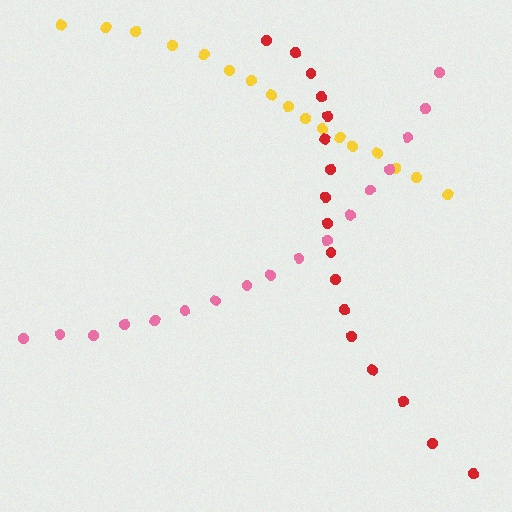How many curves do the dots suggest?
There are 3 distinct paths.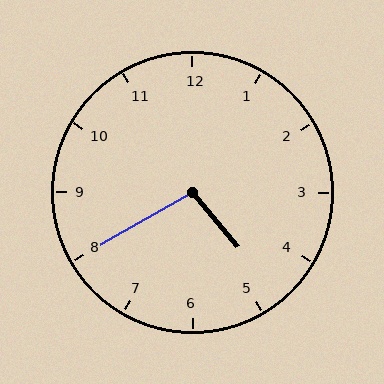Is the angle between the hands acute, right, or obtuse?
It is obtuse.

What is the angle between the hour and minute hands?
Approximately 100 degrees.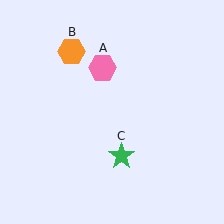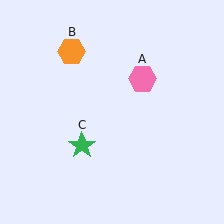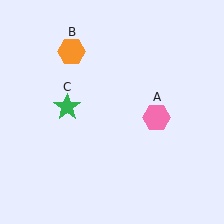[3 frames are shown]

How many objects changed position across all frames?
2 objects changed position: pink hexagon (object A), green star (object C).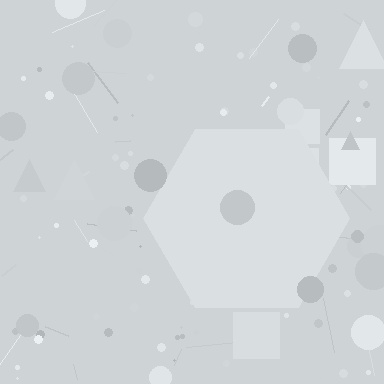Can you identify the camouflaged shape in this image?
The camouflaged shape is a hexagon.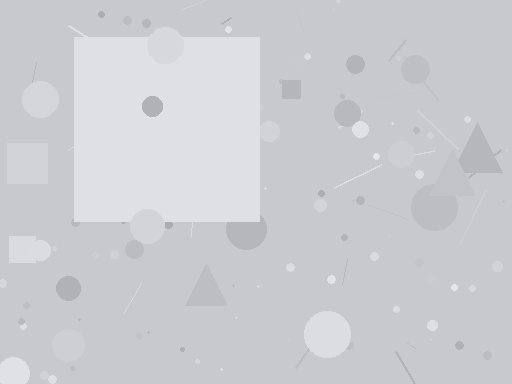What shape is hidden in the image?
A square is hidden in the image.